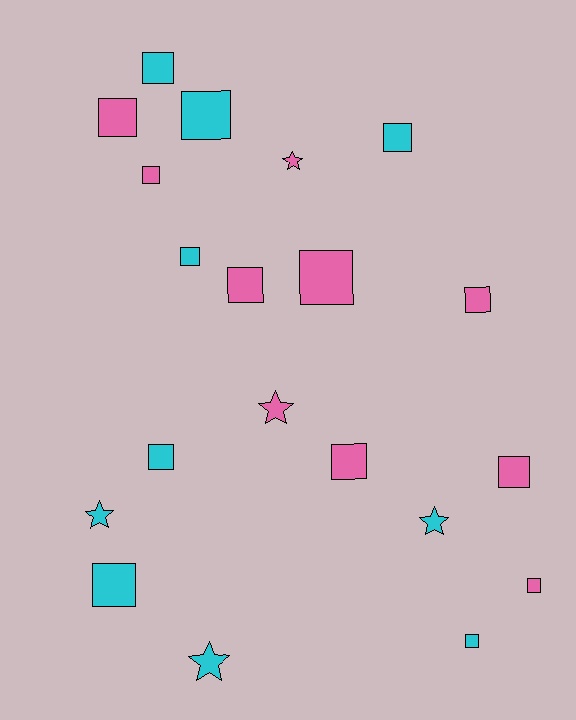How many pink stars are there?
There are 2 pink stars.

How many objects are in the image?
There are 20 objects.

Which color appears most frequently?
Pink, with 10 objects.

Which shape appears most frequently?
Square, with 15 objects.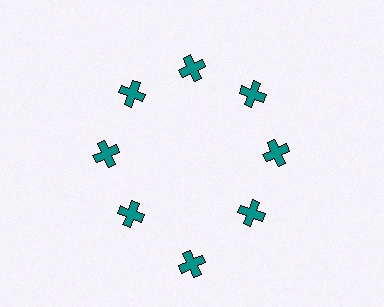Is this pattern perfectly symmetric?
No. The 8 teal crosses are arranged in a ring, but one element near the 6 o'clock position is pushed outward from the center, breaking the 8-fold rotational symmetry.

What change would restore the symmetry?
The symmetry would be restored by moving it inward, back onto the ring so that all 8 crosses sit at equal angles and equal distance from the center.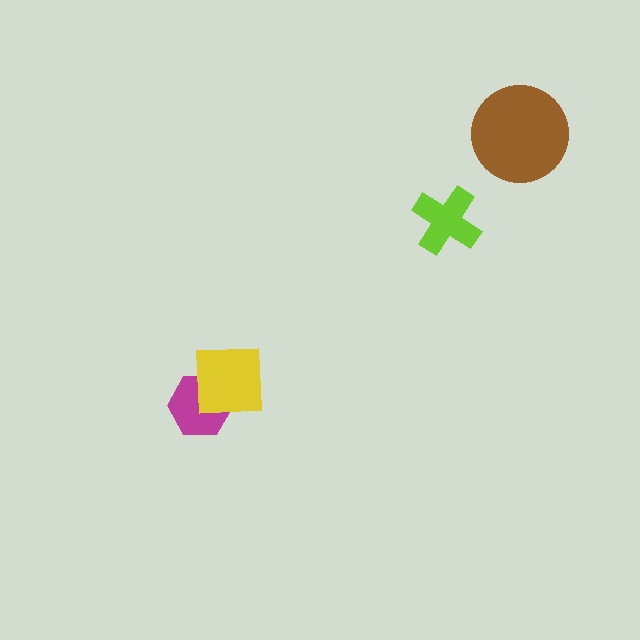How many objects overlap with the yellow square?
1 object overlaps with the yellow square.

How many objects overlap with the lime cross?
0 objects overlap with the lime cross.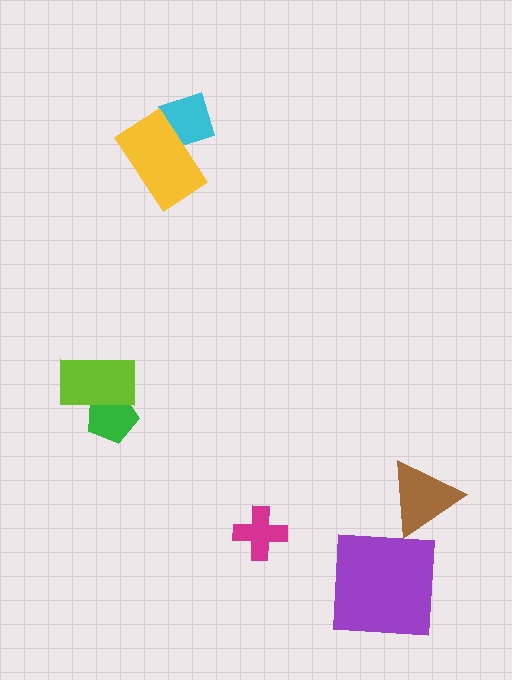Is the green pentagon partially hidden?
Yes, it is partially covered by another shape.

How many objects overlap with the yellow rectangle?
1 object overlaps with the yellow rectangle.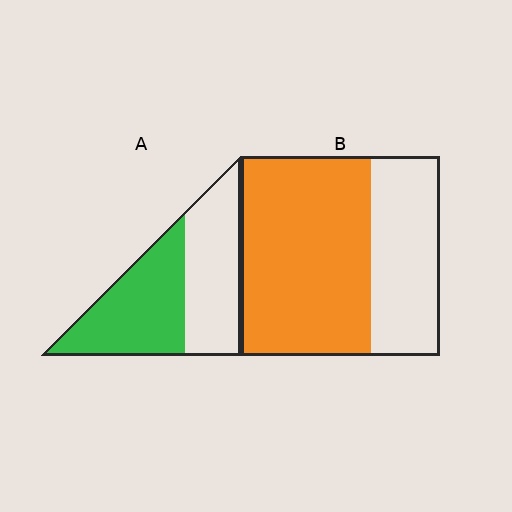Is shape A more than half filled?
Roughly half.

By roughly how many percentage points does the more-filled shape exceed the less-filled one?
By roughly 15 percentage points (B over A).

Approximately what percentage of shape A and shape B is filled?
A is approximately 50% and B is approximately 65%.